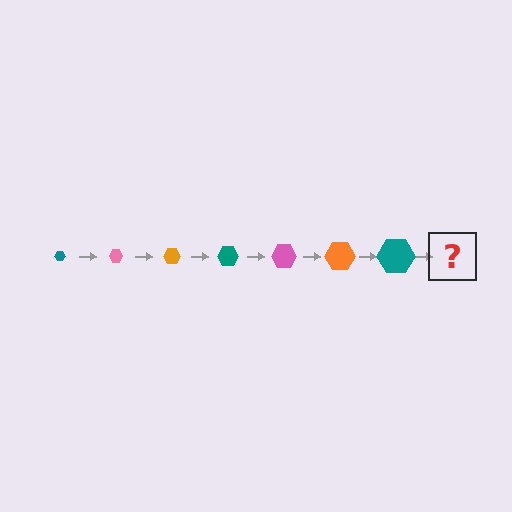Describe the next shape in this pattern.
It should be a pink hexagon, larger than the previous one.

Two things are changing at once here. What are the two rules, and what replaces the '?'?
The two rules are that the hexagon grows larger each step and the color cycles through teal, pink, and orange. The '?' should be a pink hexagon, larger than the previous one.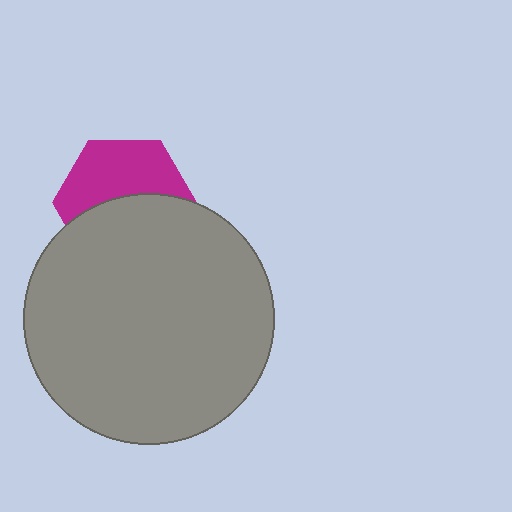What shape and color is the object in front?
The object in front is a gray circle.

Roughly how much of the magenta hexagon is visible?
About half of it is visible (roughly 49%).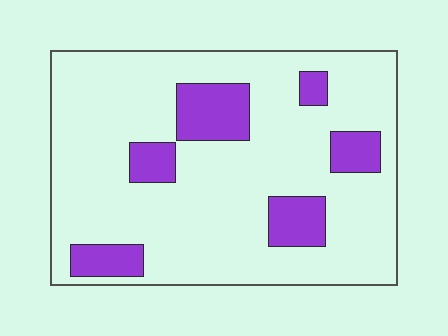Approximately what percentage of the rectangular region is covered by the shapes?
Approximately 20%.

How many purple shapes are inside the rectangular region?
6.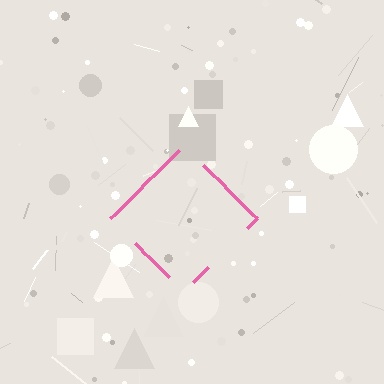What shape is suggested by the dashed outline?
The dashed outline suggests a diamond.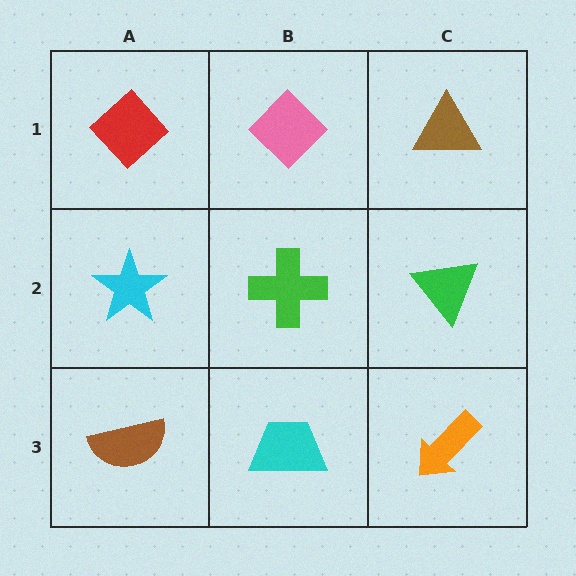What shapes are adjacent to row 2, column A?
A red diamond (row 1, column A), a brown semicircle (row 3, column A), a green cross (row 2, column B).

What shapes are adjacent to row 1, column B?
A green cross (row 2, column B), a red diamond (row 1, column A), a brown triangle (row 1, column C).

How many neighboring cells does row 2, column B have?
4.